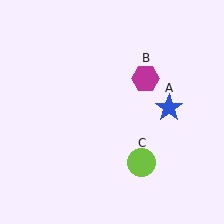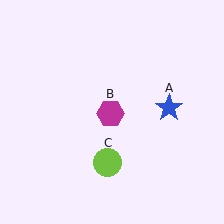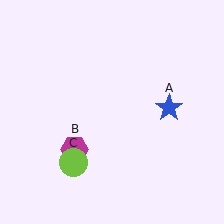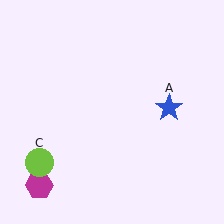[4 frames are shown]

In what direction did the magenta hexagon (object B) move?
The magenta hexagon (object B) moved down and to the left.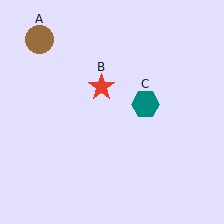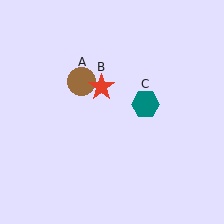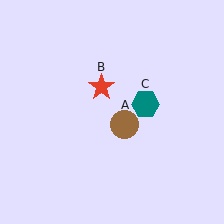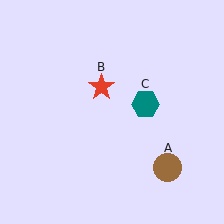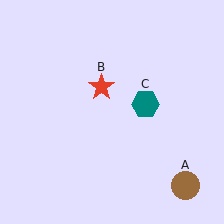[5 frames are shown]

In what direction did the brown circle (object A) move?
The brown circle (object A) moved down and to the right.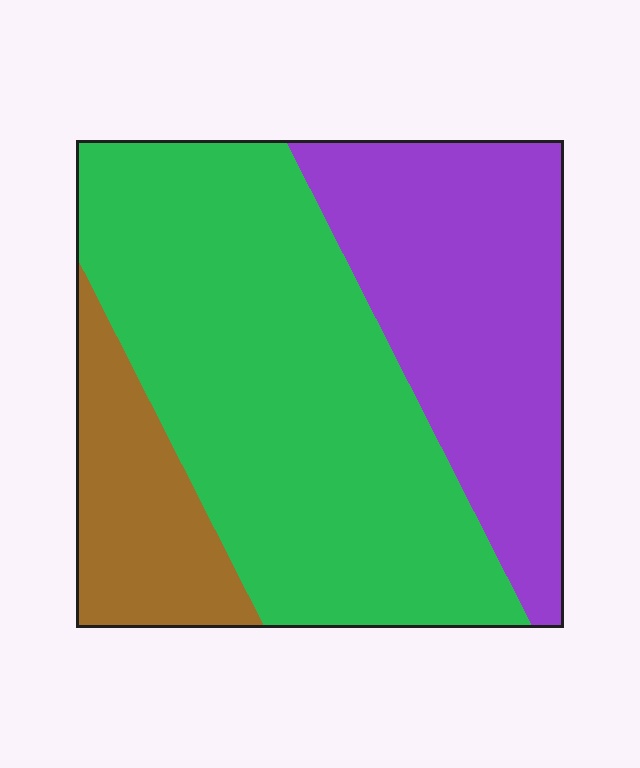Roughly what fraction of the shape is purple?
Purple covers about 30% of the shape.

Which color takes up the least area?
Brown, at roughly 15%.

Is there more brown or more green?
Green.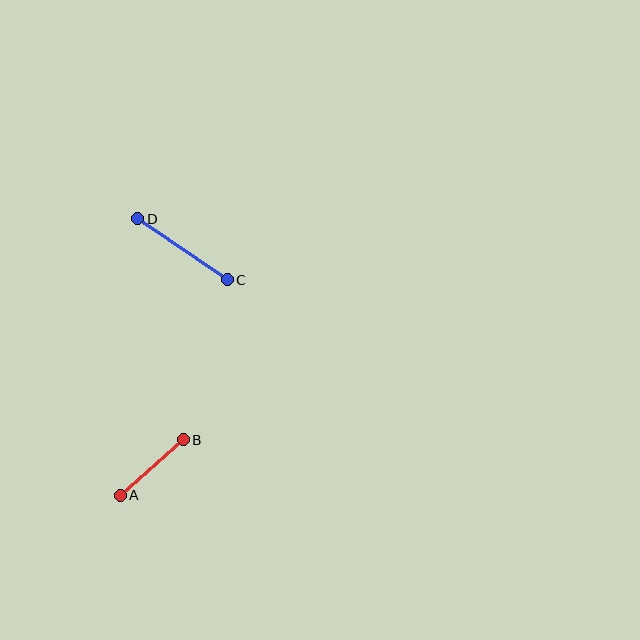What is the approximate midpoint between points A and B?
The midpoint is at approximately (152, 467) pixels.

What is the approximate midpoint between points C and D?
The midpoint is at approximately (183, 249) pixels.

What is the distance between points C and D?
The distance is approximately 108 pixels.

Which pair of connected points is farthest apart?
Points C and D are farthest apart.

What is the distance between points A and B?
The distance is approximately 84 pixels.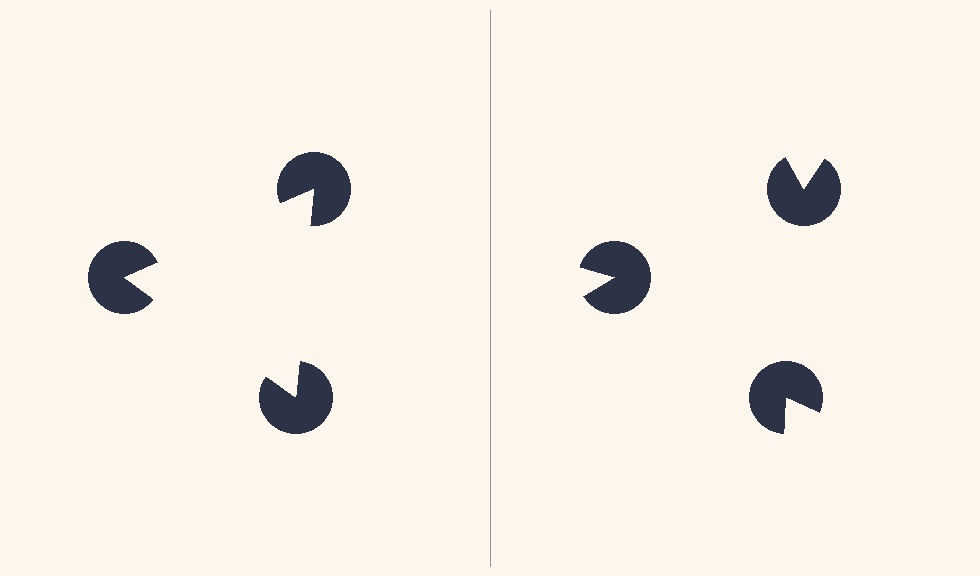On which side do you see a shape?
An illusory triangle appears on the left side. On the right side the wedge cuts are rotated, so no coherent shape forms.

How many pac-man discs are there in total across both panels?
6 — 3 on each side.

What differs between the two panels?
The pac-man discs are positioned identically on both sides; only the wedge orientations differ. On the left they align to a triangle; on the right they are misaligned.